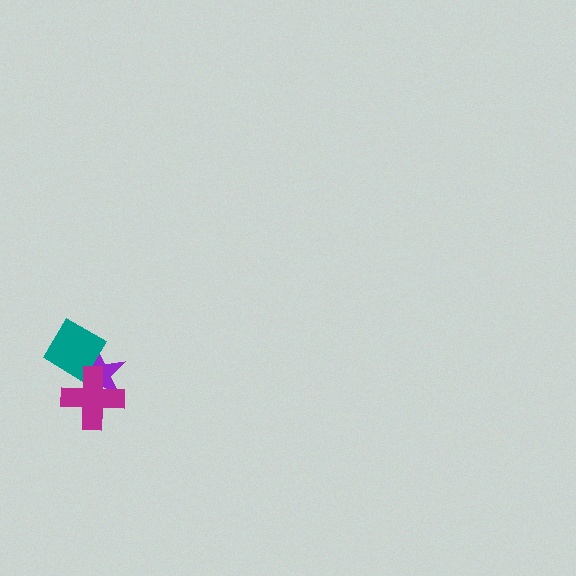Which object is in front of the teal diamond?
The magenta cross is in front of the teal diamond.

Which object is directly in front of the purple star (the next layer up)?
The teal diamond is directly in front of the purple star.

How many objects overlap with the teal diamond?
2 objects overlap with the teal diamond.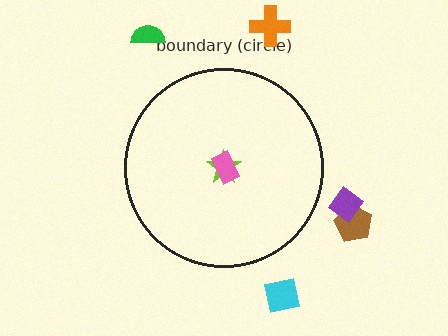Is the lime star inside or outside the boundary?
Inside.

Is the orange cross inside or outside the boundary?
Outside.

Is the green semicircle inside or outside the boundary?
Outside.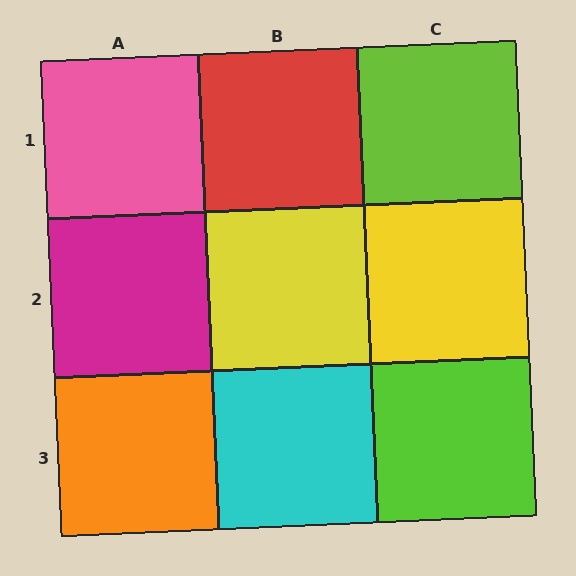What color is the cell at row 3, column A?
Orange.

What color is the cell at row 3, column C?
Lime.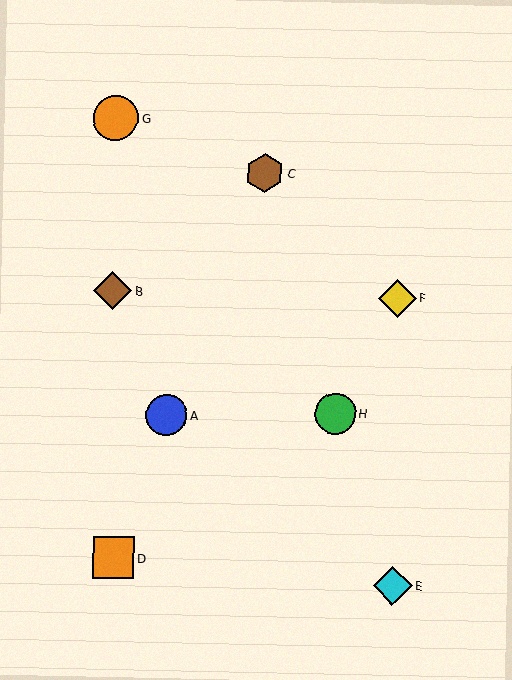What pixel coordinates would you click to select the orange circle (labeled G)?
Click at (116, 118) to select the orange circle G.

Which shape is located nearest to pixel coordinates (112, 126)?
The orange circle (labeled G) at (116, 118) is nearest to that location.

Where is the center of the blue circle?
The center of the blue circle is at (166, 415).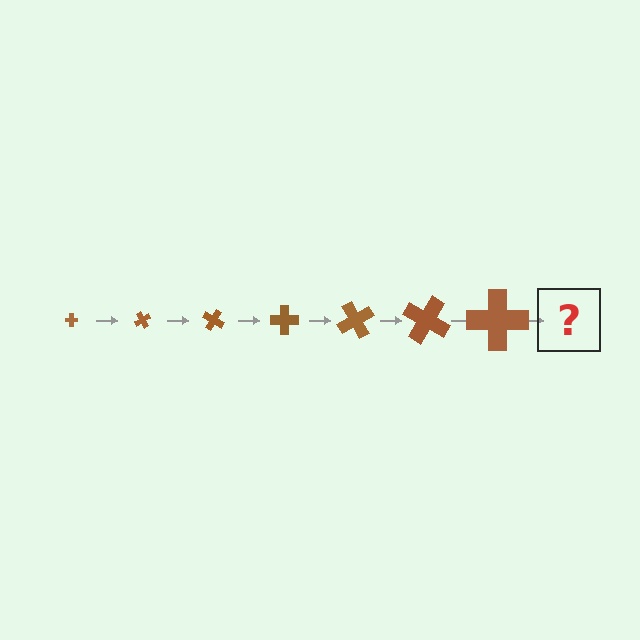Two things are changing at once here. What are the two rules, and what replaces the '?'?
The two rules are that the cross grows larger each step and it rotates 60 degrees each step. The '?' should be a cross, larger than the previous one and rotated 420 degrees from the start.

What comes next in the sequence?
The next element should be a cross, larger than the previous one and rotated 420 degrees from the start.